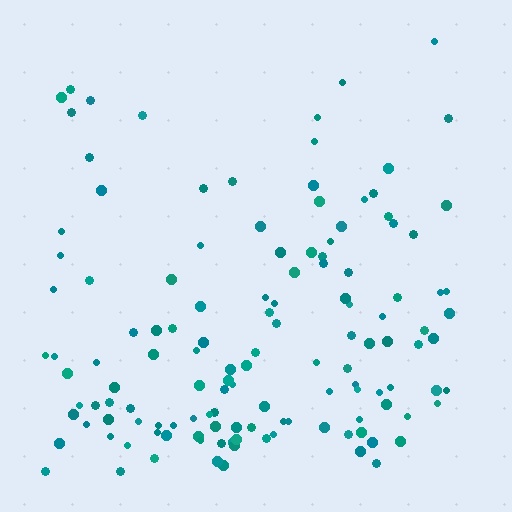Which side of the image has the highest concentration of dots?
The bottom.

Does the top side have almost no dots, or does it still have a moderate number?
Still a moderate number, just noticeably fewer than the bottom.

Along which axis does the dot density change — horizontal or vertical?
Vertical.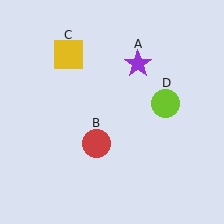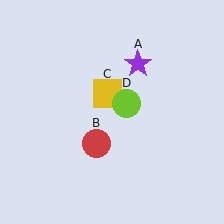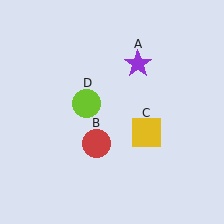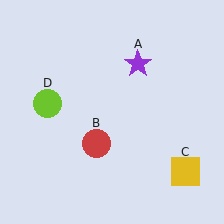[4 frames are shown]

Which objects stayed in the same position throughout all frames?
Purple star (object A) and red circle (object B) remained stationary.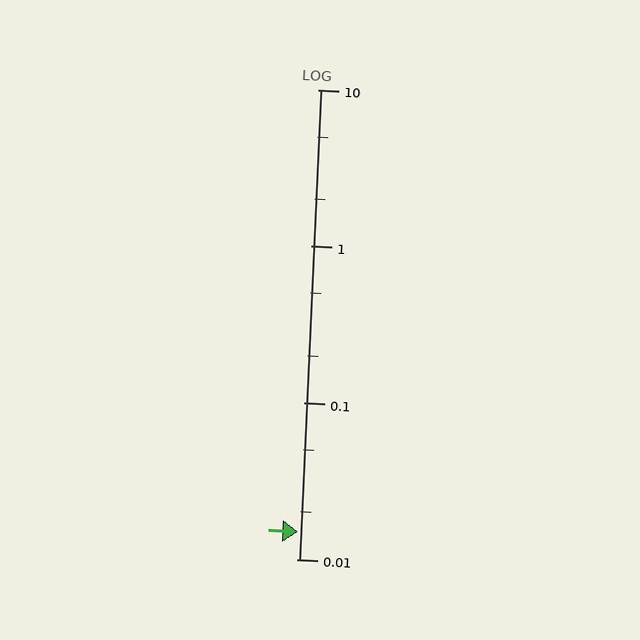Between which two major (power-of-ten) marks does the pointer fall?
The pointer is between 0.01 and 0.1.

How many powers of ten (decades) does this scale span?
The scale spans 3 decades, from 0.01 to 10.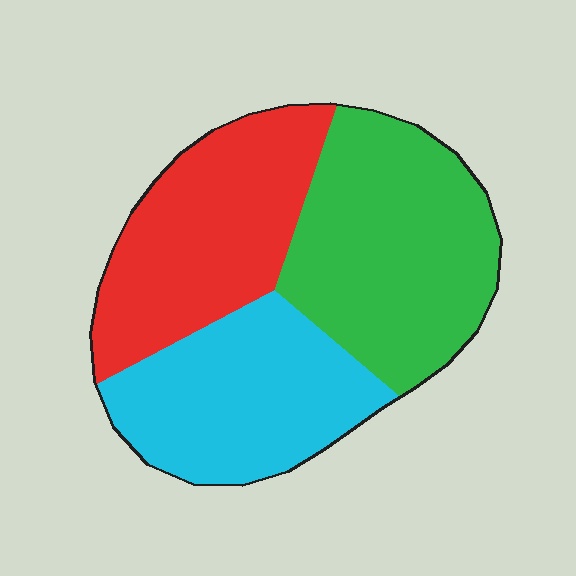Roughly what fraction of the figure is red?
Red takes up about one third (1/3) of the figure.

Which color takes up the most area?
Green, at roughly 40%.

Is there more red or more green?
Green.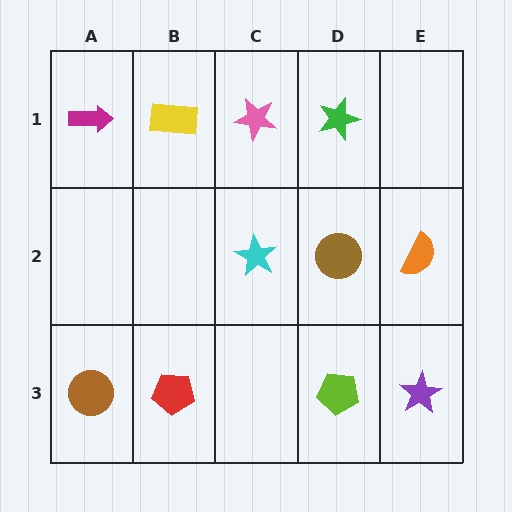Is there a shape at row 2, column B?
No, that cell is empty.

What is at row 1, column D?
A green star.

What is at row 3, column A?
A brown circle.